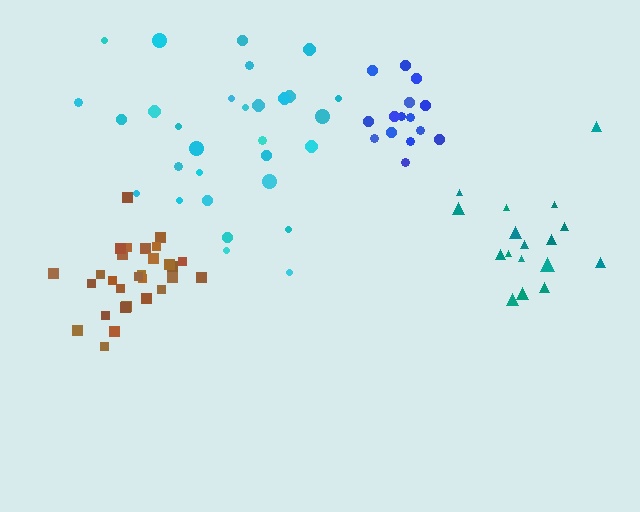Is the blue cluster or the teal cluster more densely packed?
Blue.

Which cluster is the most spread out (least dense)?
Cyan.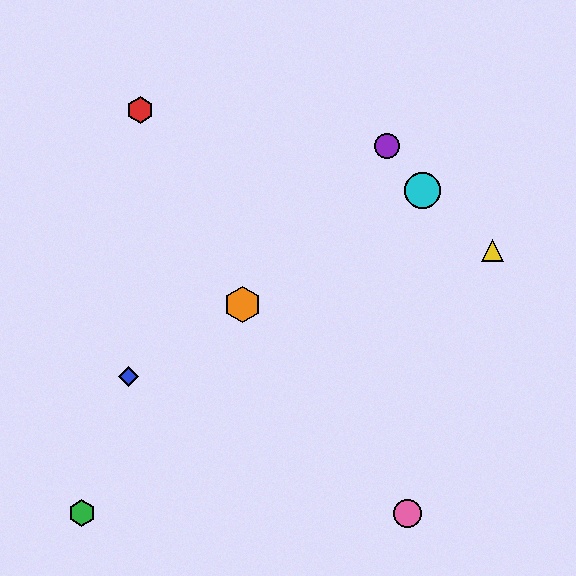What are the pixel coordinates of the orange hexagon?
The orange hexagon is at (243, 305).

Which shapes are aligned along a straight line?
The blue diamond, the orange hexagon, the cyan circle are aligned along a straight line.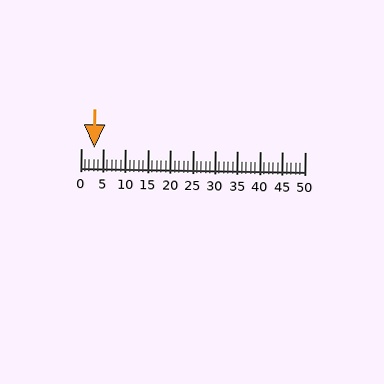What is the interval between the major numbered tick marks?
The major tick marks are spaced 5 units apart.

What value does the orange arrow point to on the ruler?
The orange arrow points to approximately 3.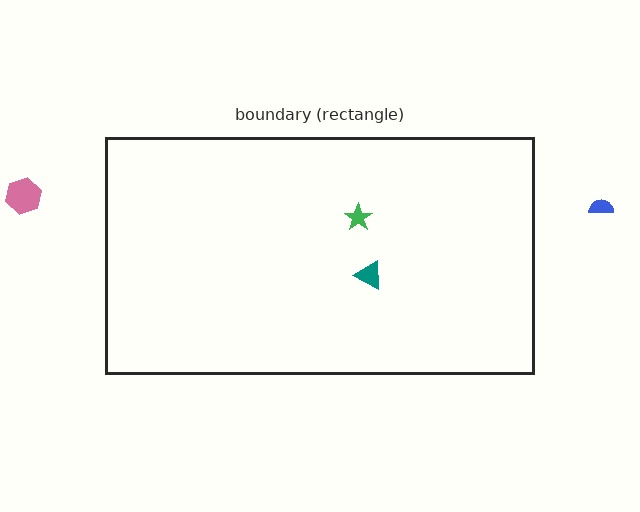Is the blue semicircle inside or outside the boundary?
Outside.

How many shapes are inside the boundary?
2 inside, 2 outside.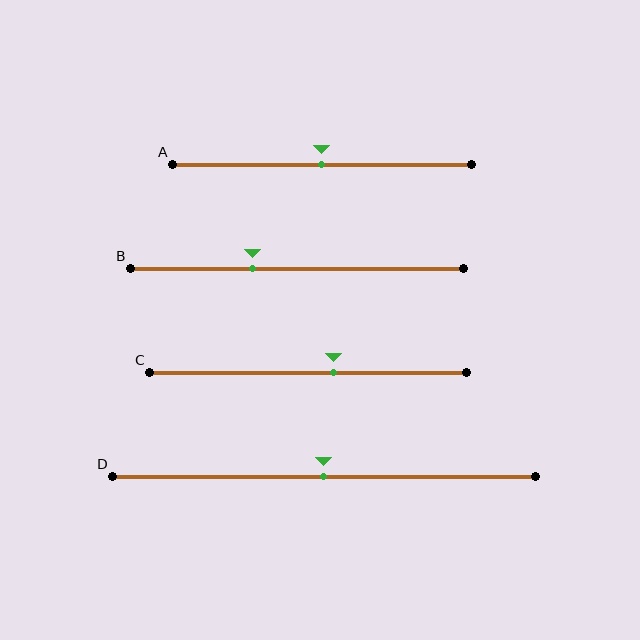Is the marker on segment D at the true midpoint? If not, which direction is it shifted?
Yes, the marker on segment D is at the true midpoint.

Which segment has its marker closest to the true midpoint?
Segment A has its marker closest to the true midpoint.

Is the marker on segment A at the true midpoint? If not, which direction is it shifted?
Yes, the marker on segment A is at the true midpoint.